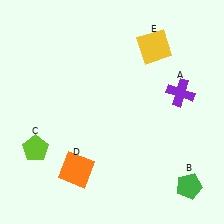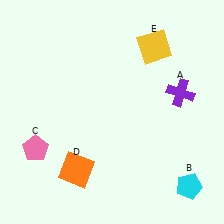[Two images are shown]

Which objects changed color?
B changed from green to cyan. C changed from lime to pink.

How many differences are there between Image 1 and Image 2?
There are 2 differences between the two images.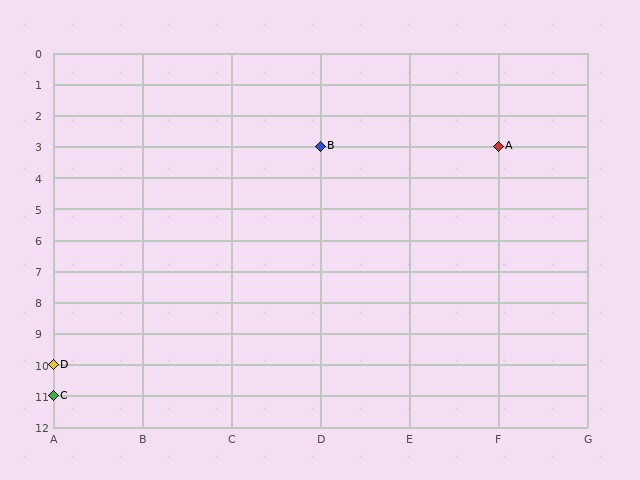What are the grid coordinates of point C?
Point C is at grid coordinates (A, 11).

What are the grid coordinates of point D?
Point D is at grid coordinates (A, 10).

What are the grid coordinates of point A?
Point A is at grid coordinates (F, 3).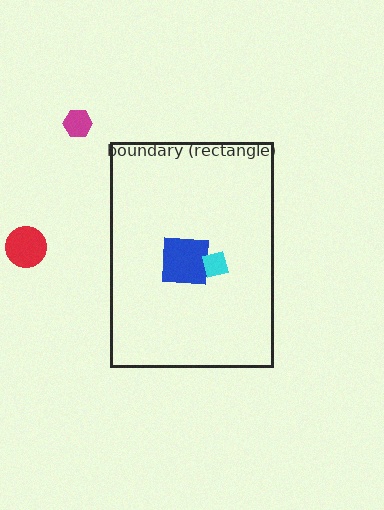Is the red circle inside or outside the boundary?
Outside.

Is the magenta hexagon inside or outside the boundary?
Outside.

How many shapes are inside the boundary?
2 inside, 2 outside.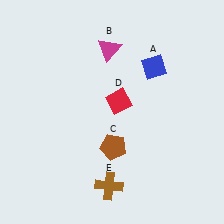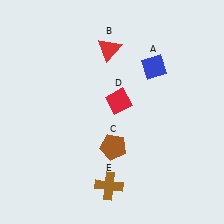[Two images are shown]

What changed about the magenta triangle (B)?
In Image 1, B is magenta. In Image 2, it changed to red.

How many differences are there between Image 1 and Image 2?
There is 1 difference between the two images.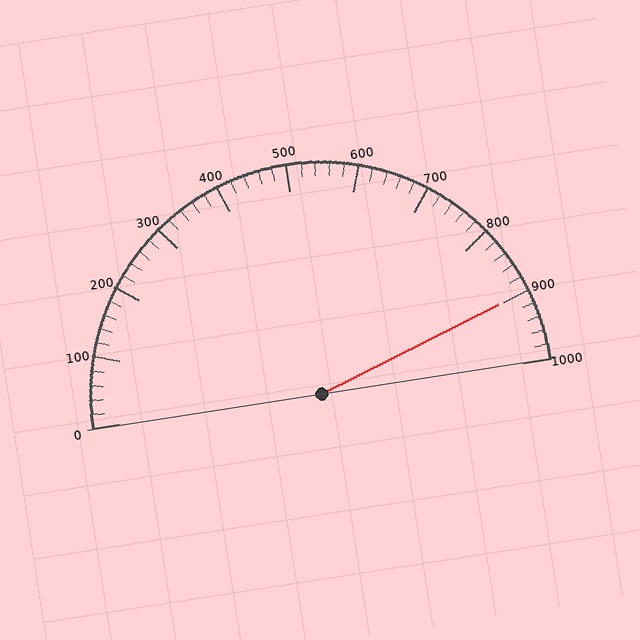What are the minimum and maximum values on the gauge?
The gauge ranges from 0 to 1000.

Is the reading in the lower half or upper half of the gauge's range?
The reading is in the upper half of the range (0 to 1000).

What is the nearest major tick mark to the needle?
The nearest major tick mark is 900.